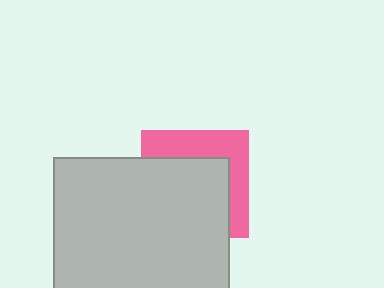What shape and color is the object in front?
The object in front is a light gray square.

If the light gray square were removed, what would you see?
You would see the complete pink square.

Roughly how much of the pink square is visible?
A small part of it is visible (roughly 40%).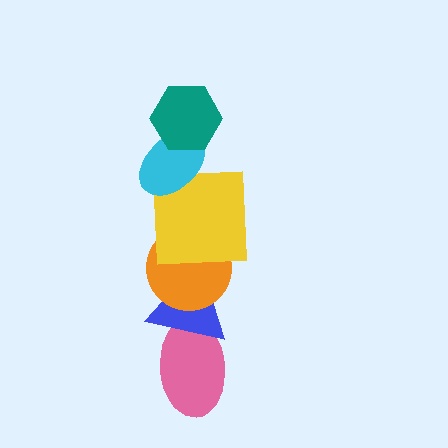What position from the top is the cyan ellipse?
The cyan ellipse is 2nd from the top.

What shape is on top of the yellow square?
The cyan ellipse is on top of the yellow square.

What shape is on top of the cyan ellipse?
The teal hexagon is on top of the cyan ellipse.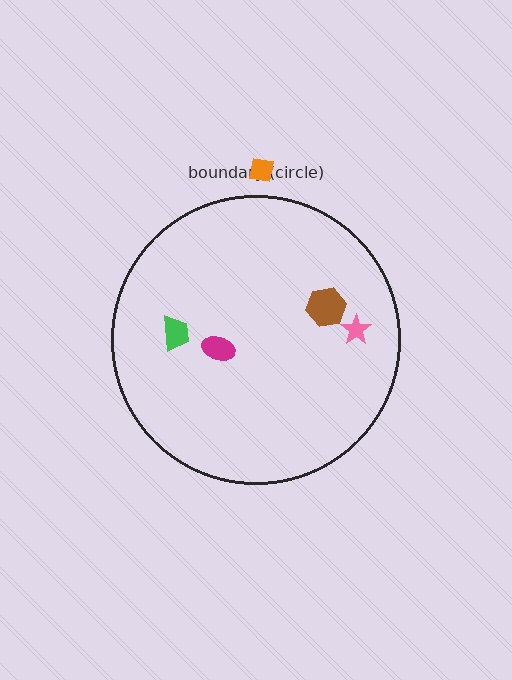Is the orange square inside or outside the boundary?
Outside.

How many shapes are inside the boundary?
4 inside, 1 outside.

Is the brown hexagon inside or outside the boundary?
Inside.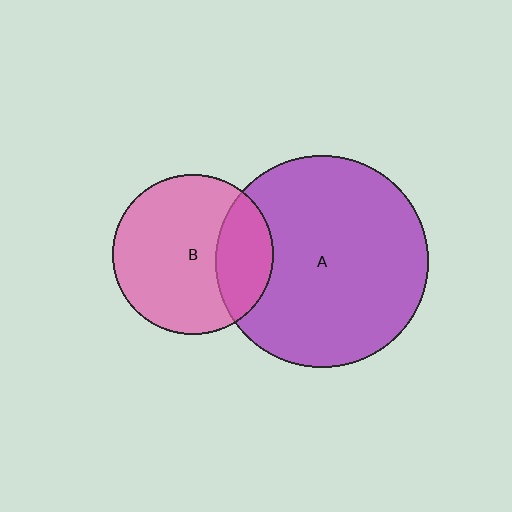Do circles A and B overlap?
Yes.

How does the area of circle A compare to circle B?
Approximately 1.8 times.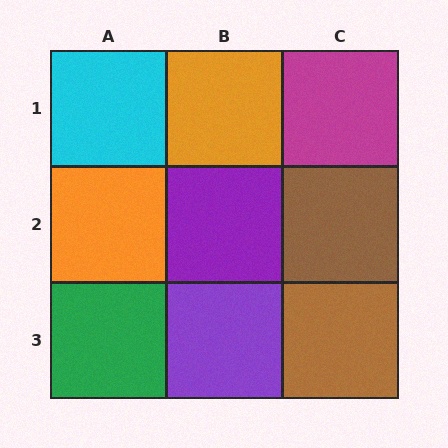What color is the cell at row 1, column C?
Magenta.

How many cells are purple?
2 cells are purple.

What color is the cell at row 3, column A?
Green.